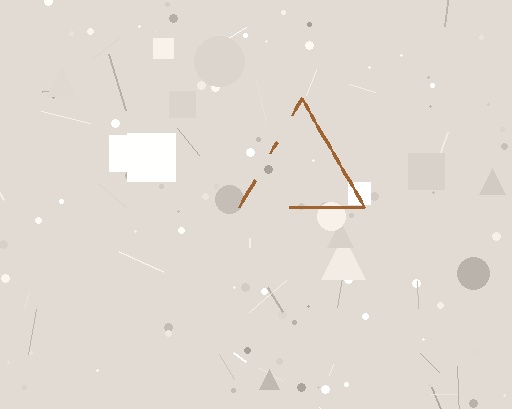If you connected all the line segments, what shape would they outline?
They would outline a triangle.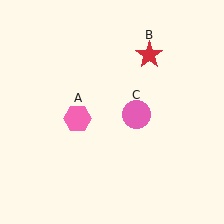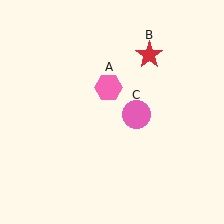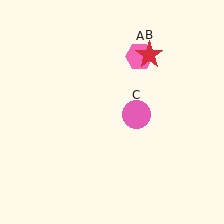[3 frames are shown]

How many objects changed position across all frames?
1 object changed position: pink hexagon (object A).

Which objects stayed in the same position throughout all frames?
Red star (object B) and pink circle (object C) remained stationary.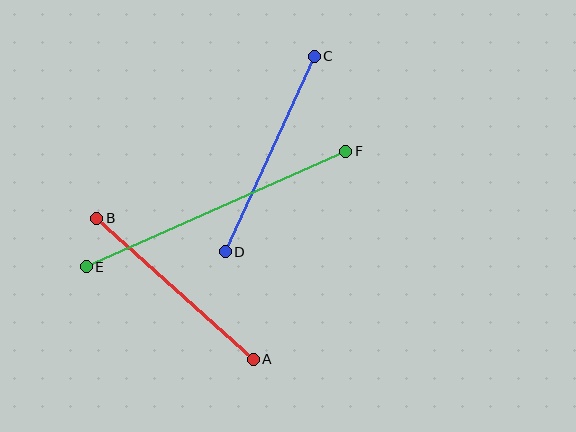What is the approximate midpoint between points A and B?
The midpoint is at approximately (175, 289) pixels.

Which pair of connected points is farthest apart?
Points E and F are farthest apart.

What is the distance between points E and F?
The distance is approximately 284 pixels.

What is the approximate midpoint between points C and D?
The midpoint is at approximately (270, 154) pixels.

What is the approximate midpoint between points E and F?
The midpoint is at approximately (216, 209) pixels.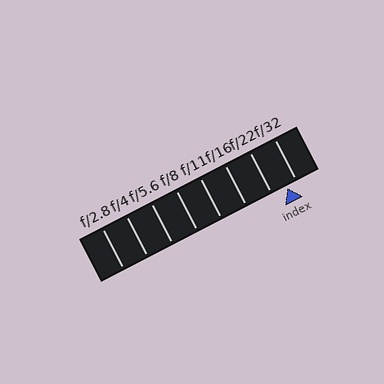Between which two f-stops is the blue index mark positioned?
The index mark is between f/22 and f/32.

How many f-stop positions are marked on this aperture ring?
There are 8 f-stop positions marked.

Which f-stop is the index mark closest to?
The index mark is closest to f/32.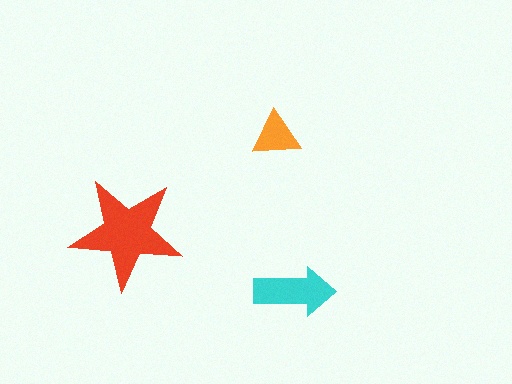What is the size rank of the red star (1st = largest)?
1st.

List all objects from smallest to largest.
The orange triangle, the cyan arrow, the red star.